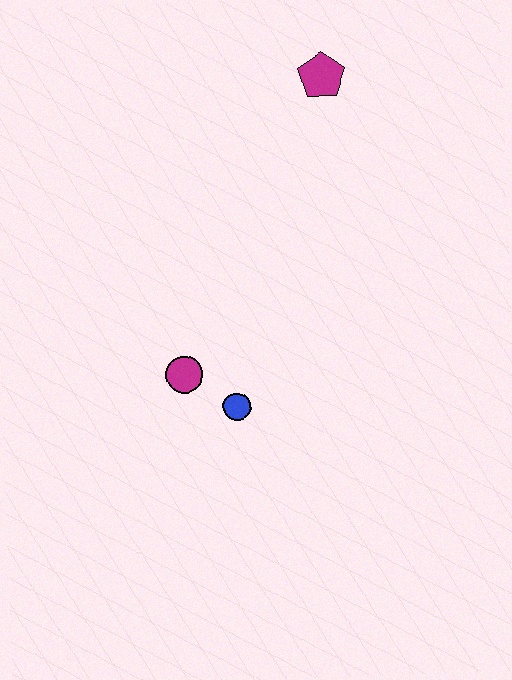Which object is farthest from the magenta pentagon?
The blue circle is farthest from the magenta pentagon.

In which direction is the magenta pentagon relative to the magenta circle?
The magenta pentagon is above the magenta circle.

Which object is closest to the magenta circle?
The blue circle is closest to the magenta circle.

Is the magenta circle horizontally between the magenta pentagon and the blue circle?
No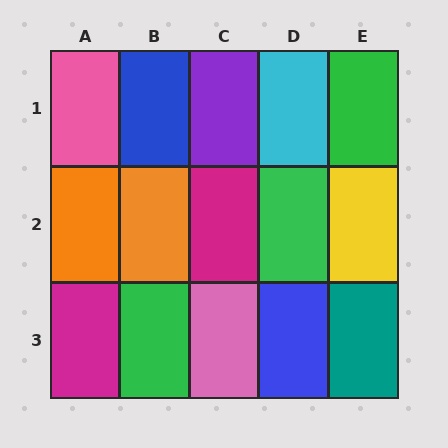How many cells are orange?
2 cells are orange.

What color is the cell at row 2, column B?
Orange.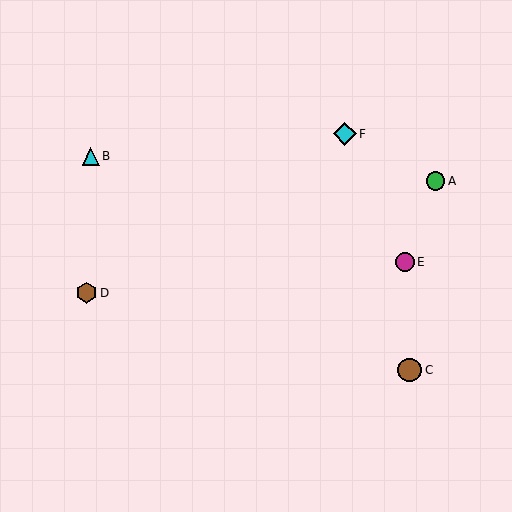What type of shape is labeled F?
Shape F is a cyan diamond.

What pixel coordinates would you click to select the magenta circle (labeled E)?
Click at (405, 262) to select the magenta circle E.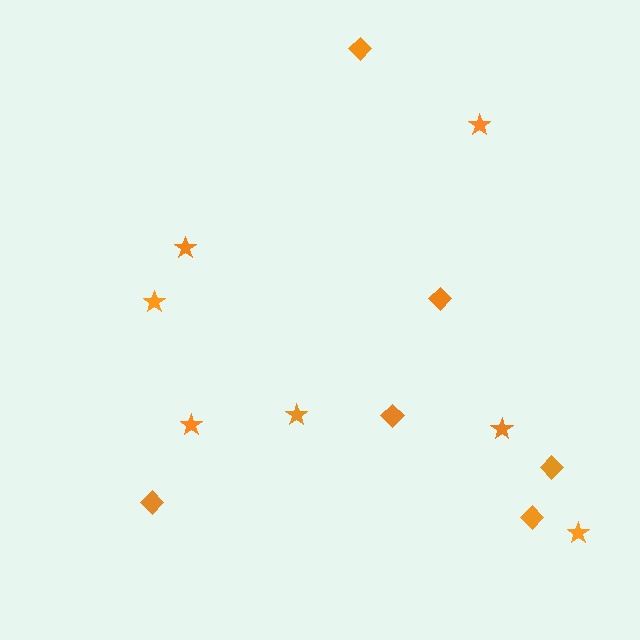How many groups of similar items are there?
There are 2 groups: one group of stars (7) and one group of diamonds (6).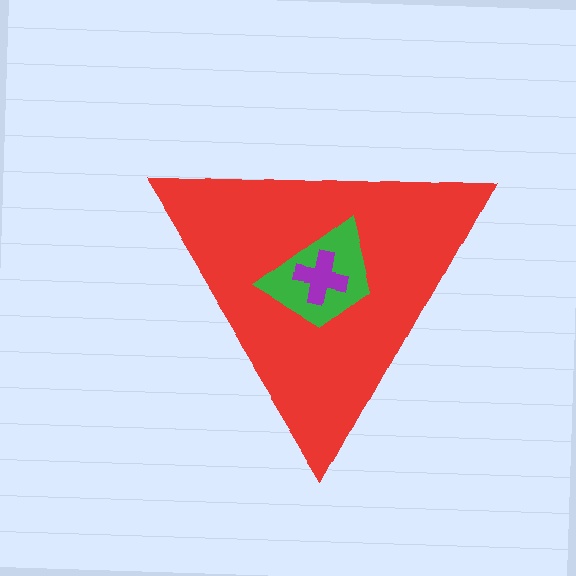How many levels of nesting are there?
3.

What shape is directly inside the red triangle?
The green trapezoid.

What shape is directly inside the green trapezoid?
The purple cross.